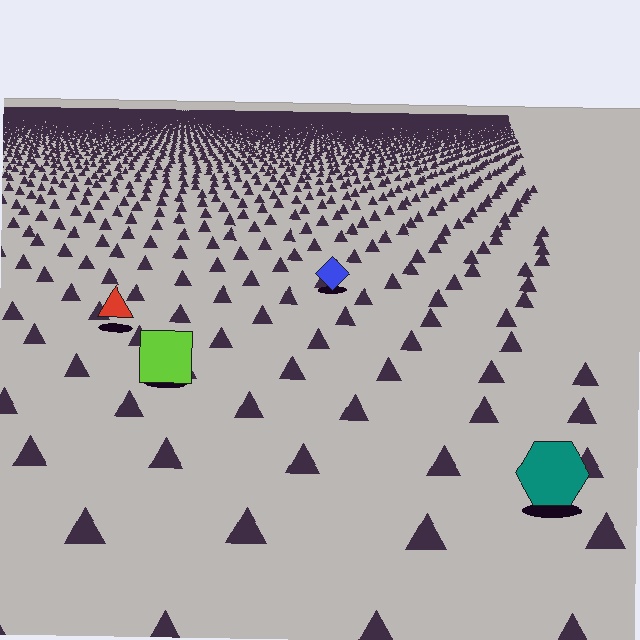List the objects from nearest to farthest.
From nearest to farthest: the teal hexagon, the lime square, the red triangle, the blue diamond.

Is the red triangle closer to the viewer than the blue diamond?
Yes. The red triangle is closer — you can tell from the texture gradient: the ground texture is coarser near it.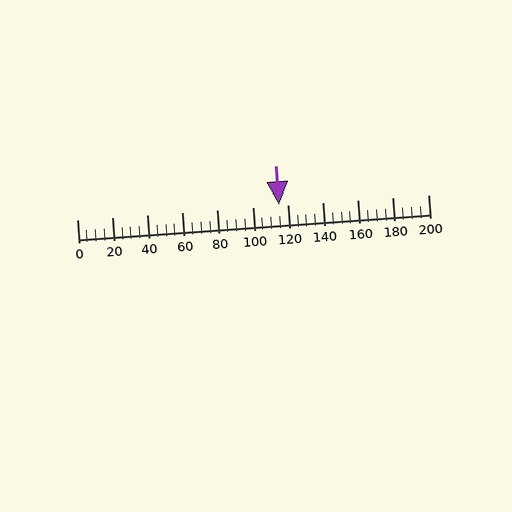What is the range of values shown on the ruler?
The ruler shows values from 0 to 200.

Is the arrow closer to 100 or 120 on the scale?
The arrow is closer to 120.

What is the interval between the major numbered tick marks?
The major tick marks are spaced 20 units apart.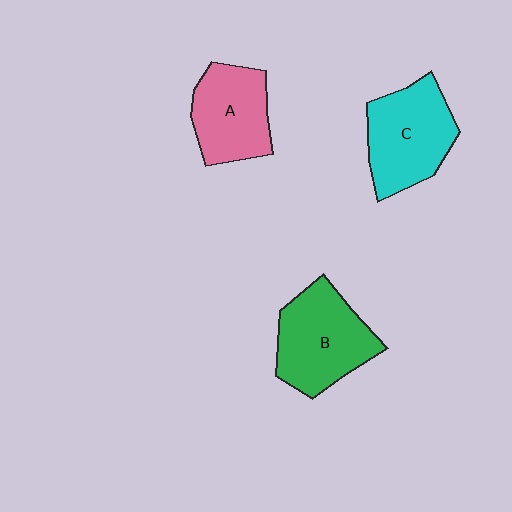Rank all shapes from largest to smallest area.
From largest to smallest: B (green), C (cyan), A (pink).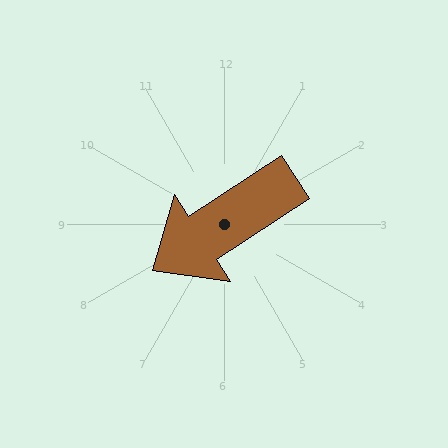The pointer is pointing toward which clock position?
Roughly 8 o'clock.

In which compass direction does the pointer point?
Southwest.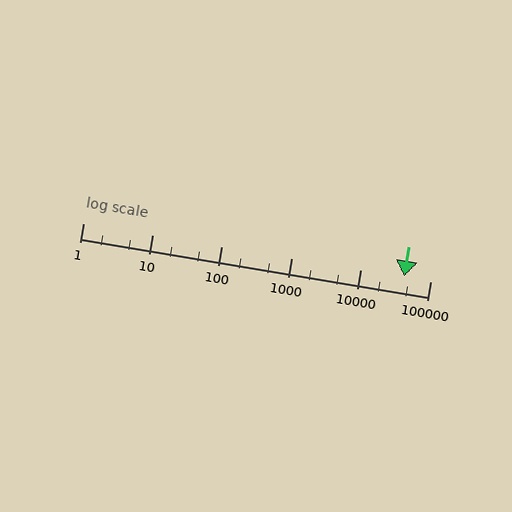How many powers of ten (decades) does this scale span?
The scale spans 5 decades, from 1 to 100000.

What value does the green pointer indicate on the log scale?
The pointer indicates approximately 42000.